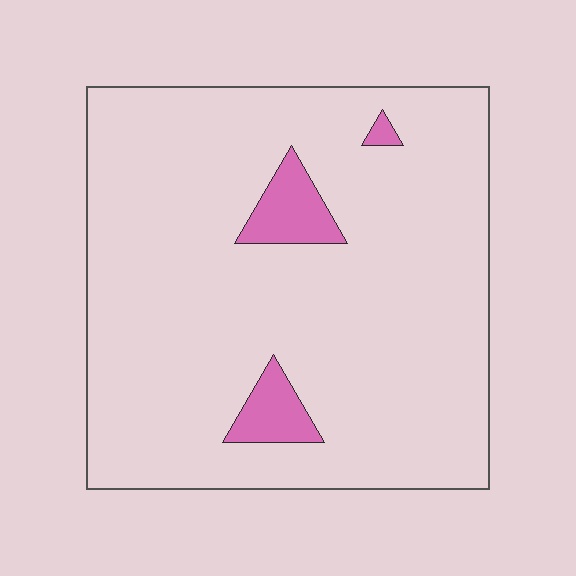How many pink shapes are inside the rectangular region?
3.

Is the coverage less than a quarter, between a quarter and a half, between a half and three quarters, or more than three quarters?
Less than a quarter.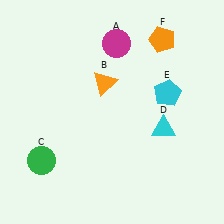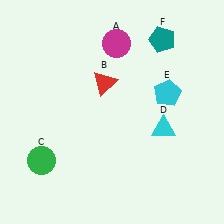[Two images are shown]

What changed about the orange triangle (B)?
In Image 1, B is orange. In Image 2, it changed to red.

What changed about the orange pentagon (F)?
In Image 1, F is orange. In Image 2, it changed to teal.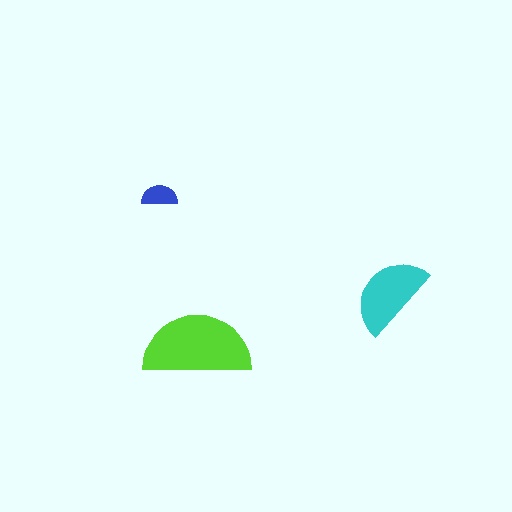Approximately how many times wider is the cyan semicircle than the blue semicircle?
About 2.5 times wider.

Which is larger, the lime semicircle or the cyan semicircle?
The lime one.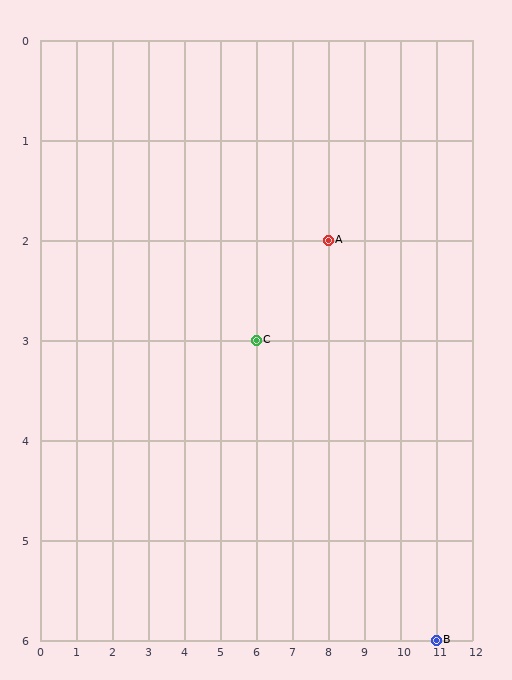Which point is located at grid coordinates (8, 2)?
Point A is at (8, 2).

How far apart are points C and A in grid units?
Points C and A are 2 columns and 1 row apart (about 2.2 grid units diagonally).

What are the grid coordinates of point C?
Point C is at grid coordinates (6, 3).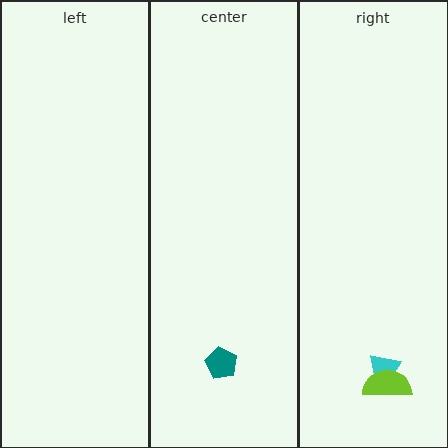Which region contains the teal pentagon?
The center region.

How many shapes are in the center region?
1.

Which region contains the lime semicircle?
The right region.